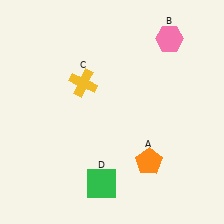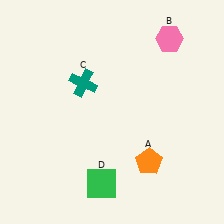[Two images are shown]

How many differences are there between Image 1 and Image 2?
There is 1 difference between the two images.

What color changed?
The cross (C) changed from yellow in Image 1 to teal in Image 2.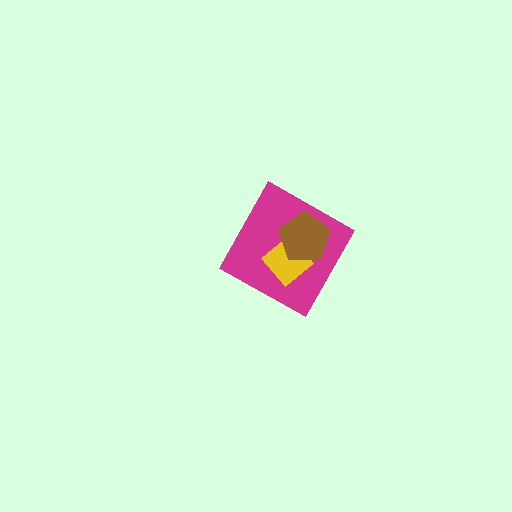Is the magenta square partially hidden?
Yes, it is partially covered by another shape.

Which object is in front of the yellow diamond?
The brown pentagon is in front of the yellow diamond.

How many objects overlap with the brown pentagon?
2 objects overlap with the brown pentagon.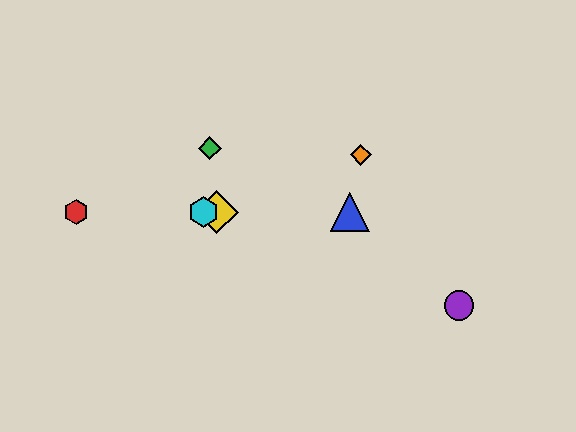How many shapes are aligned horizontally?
4 shapes (the red hexagon, the blue triangle, the yellow diamond, the cyan hexagon) are aligned horizontally.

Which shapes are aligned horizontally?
The red hexagon, the blue triangle, the yellow diamond, the cyan hexagon are aligned horizontally.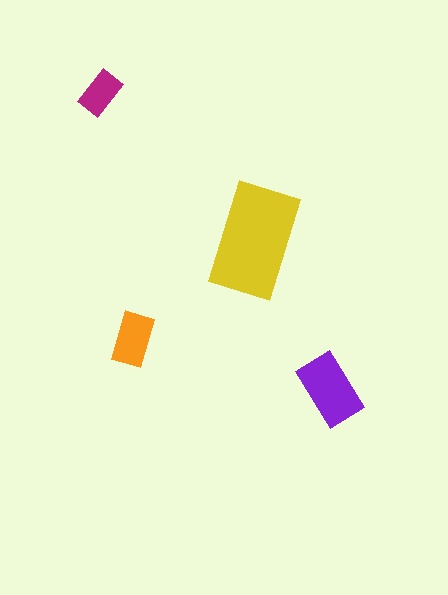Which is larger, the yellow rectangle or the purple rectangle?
The yellow one.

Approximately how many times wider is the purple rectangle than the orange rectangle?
About 1.5 times wider.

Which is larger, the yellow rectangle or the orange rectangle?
The yellow one.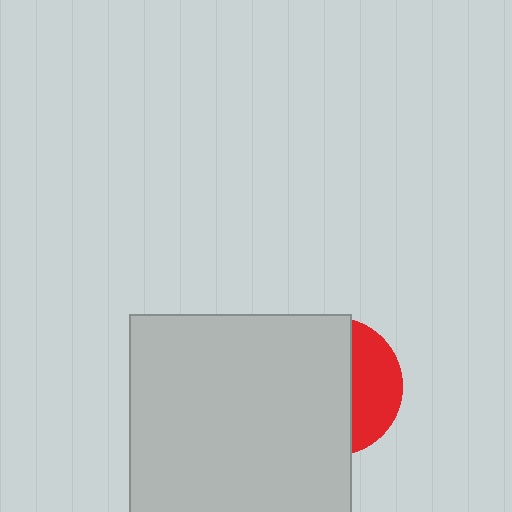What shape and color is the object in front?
The object in front is a light gray rectangle.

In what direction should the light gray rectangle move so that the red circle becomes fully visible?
The light gray rectangle should move left. That is the shortest direction to clear the overlap and leave the red circle fully visible.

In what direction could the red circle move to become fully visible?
The red circle could move right. That would shift it out from behind the light gray rectangle entirely.